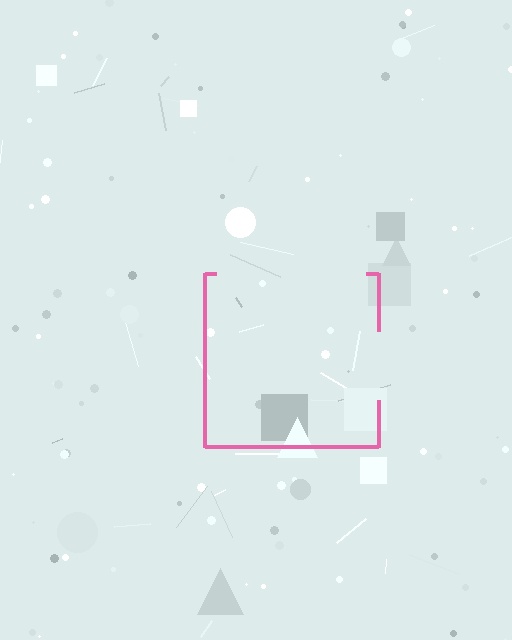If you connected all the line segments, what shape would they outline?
They would outline a square.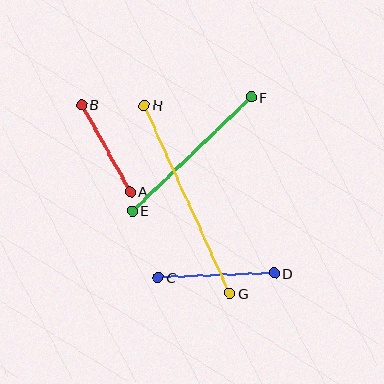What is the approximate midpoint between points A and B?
The midpoint is at approximately (106, 148) pixels.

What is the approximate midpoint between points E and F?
The midpoint is at approximately (192, 154) pixels.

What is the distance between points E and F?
The distance is approximately 164 pixels.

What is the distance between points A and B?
The distance is approximately 100 pixels.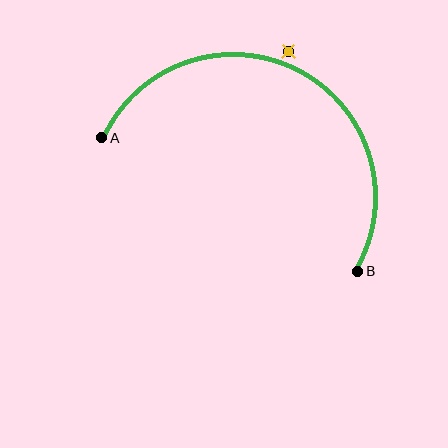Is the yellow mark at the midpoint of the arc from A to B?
No — the yellow mark does not lie on the arc at all. It sits slightly outside the curve.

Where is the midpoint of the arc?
The arc midpoint is the point on the curve farthest from the straight line joining A and B. It sits above that line.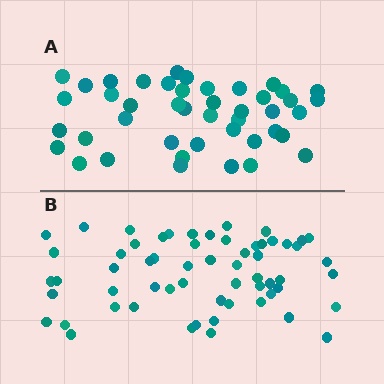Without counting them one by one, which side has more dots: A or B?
Region B (the bottom region) has more dots.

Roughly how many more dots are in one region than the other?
Region B has approximately 15 more dots than region A.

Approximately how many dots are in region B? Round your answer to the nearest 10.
About 60 dots.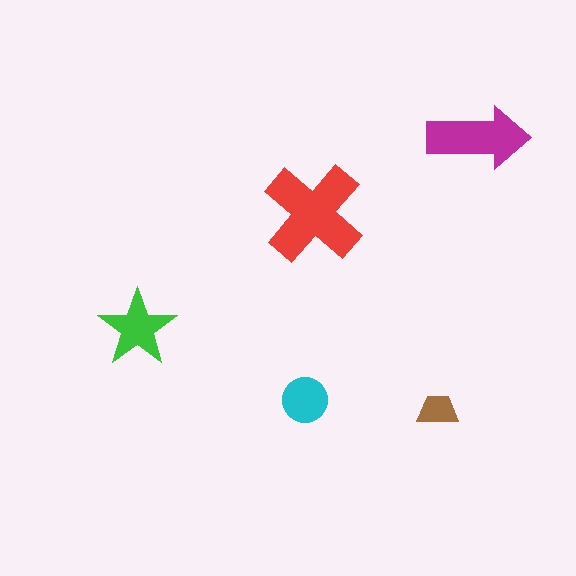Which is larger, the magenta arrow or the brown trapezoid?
The magenta arrow.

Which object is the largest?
The red cross.